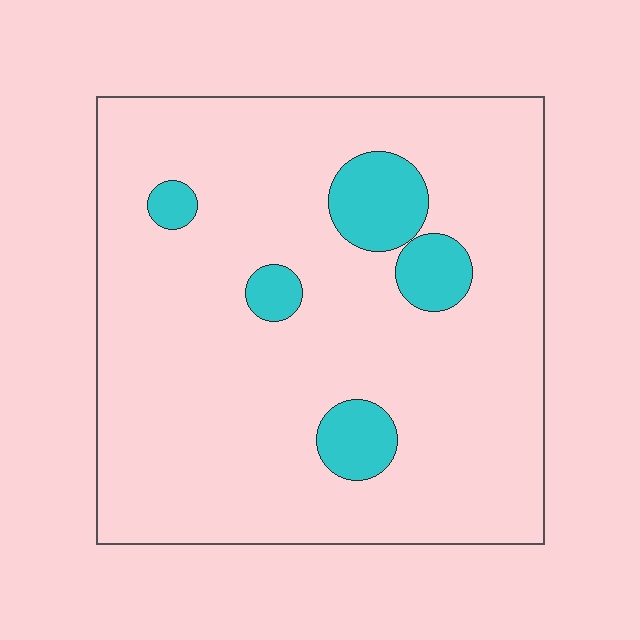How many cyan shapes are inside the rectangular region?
5.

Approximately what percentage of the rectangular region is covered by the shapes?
Approximately 10%.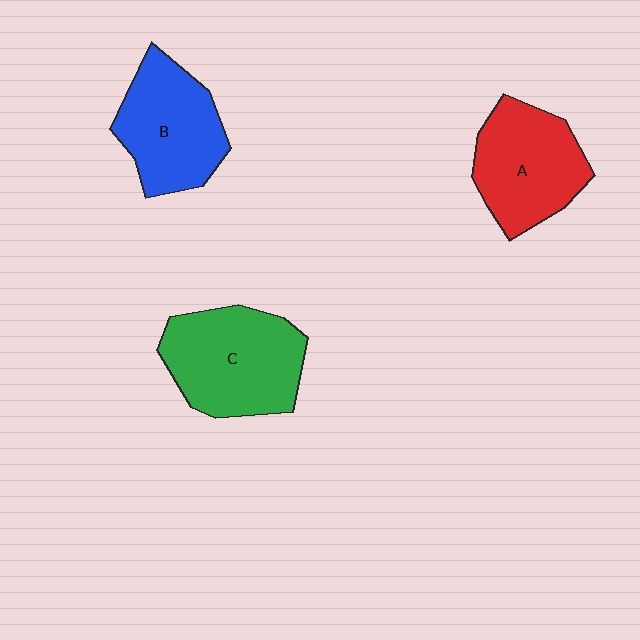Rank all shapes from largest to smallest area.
From largest to smallest: C (green), A (red), B (blue).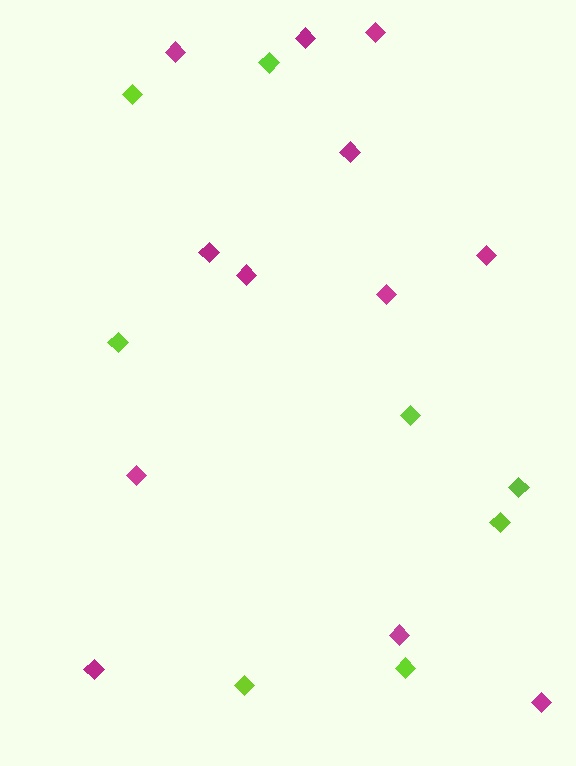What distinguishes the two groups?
There are 2 groups: one group of lime diamonds (8) and one group of magenta diamonds (12).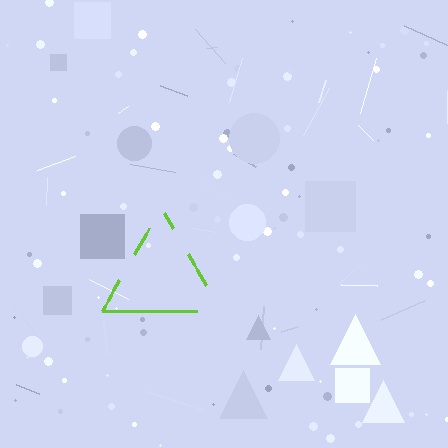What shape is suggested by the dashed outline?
The dashed outline suggests a triangle.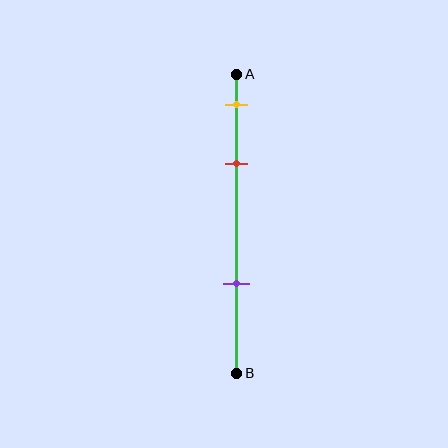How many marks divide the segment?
There are 3 marks dividing the segment.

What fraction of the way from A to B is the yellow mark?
The yellow mark is approximately 10% (0.1) of the way from A to B.